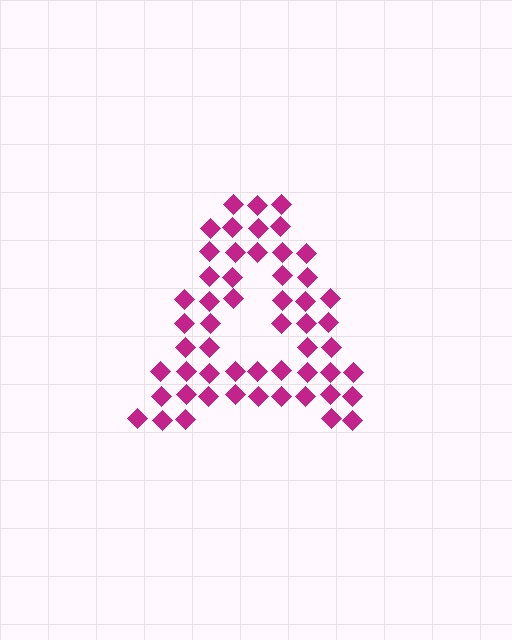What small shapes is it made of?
It is made of small diamonds.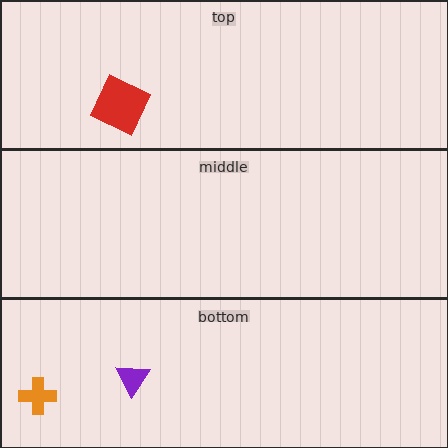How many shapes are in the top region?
1.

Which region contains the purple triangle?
The bottom region.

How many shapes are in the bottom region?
2.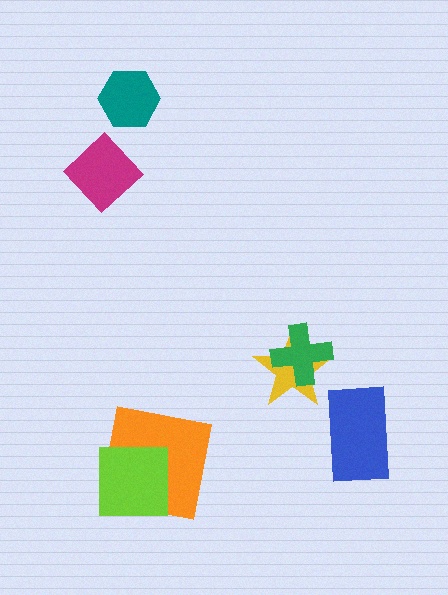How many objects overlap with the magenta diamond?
0 objects overlap with the magenta diamond.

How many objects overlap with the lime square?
1 object overlaps with the lime square.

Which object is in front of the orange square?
The lime square is in front of the orange square.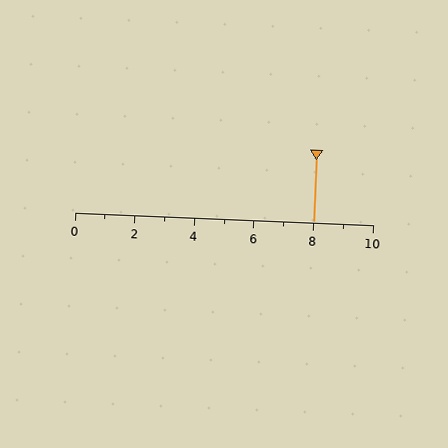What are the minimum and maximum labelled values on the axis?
The axis runs from 0 to 10.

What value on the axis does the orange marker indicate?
The marker indicates approximately 8.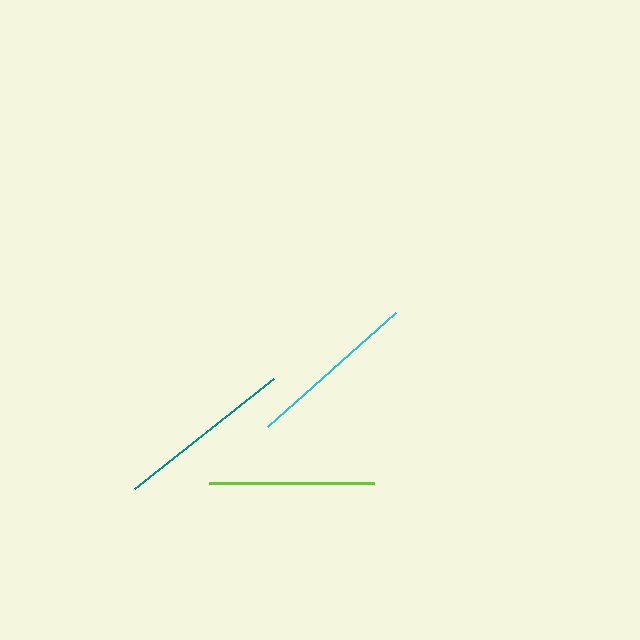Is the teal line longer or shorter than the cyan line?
The teal line is longer than the cyan line.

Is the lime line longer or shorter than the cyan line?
The cyan line is longer than the lime line.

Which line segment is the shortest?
The lime line is the shortest at approximately 166 pixels.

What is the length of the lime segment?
The lime segment is approximately 166 pixels long.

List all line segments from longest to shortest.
From longest to shortest: teal, cyan, lime.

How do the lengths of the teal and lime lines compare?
The teal and lime lines are approximately the same length.